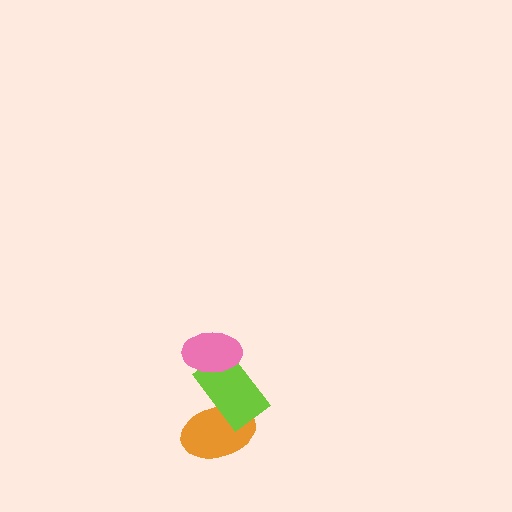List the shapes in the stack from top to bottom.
From top to bottom: the pink ellipse, the lime rectangle, the orange ellipse.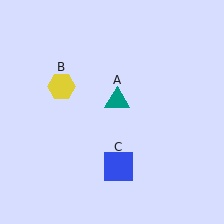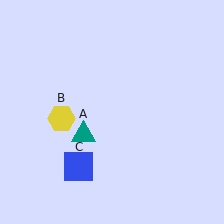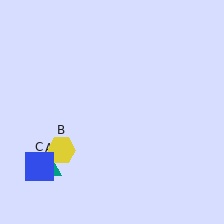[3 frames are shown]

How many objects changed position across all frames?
3 objects changed position: teal triangle (object A), yellow hexagon (object B), blue square (object C).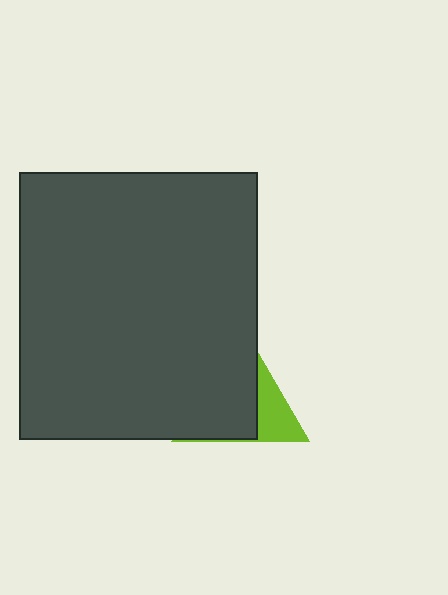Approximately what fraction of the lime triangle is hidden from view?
Roughly 69% of the lime triangle is hidden behind the dark gray rectangle.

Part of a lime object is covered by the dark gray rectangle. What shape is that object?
It is a triangle.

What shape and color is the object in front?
The object in front is a dark gray rectangle.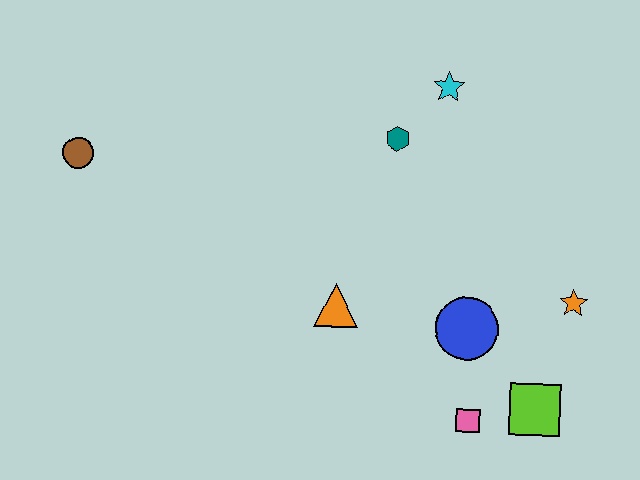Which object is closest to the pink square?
The lime square is closest to the pink square.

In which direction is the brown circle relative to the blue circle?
The brown circle is to the left of the blue circle.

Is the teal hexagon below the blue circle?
No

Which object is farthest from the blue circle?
The brown circle is farthest from the blue circle.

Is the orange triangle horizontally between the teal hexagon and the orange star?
No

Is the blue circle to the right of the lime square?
No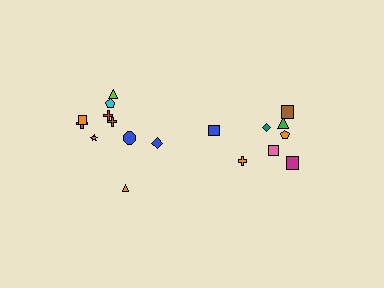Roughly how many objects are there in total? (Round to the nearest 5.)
Roughly 20 objects in total.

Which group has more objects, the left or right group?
The left group.